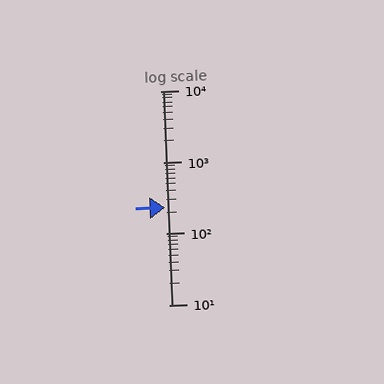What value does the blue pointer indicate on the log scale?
The pointer indicates approximately 230.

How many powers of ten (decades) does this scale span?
The scale spans 3 decades, from 10 to 10000.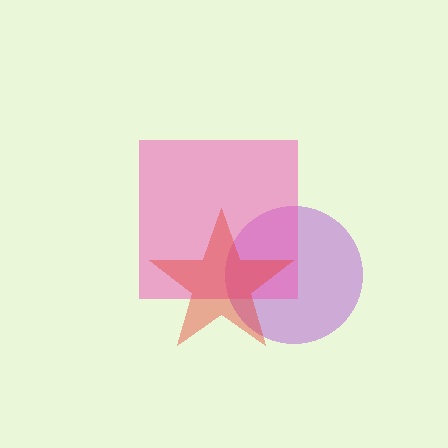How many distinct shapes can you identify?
There are 3 distinct shapes: a purple circle, a pink square, a red star.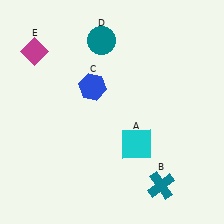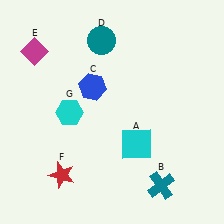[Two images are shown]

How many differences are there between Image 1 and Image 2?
There are 2 differences between the two images.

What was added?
A red star (F), a cyan hexagon (G) were added in Image 2.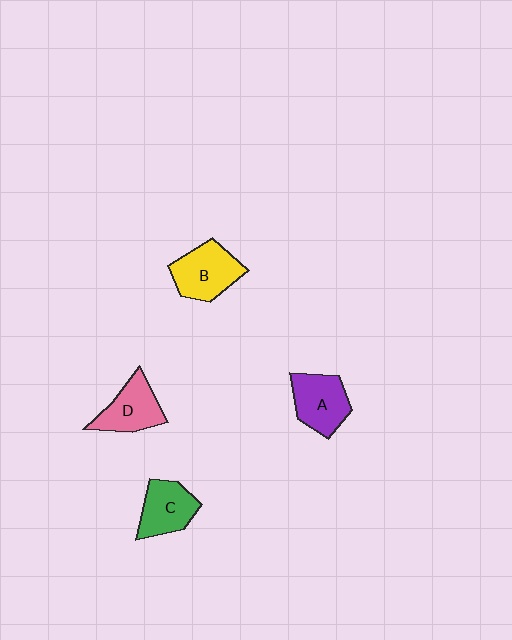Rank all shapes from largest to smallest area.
From largest to smallest: B (yellow), A (purple), D (pink), C (green).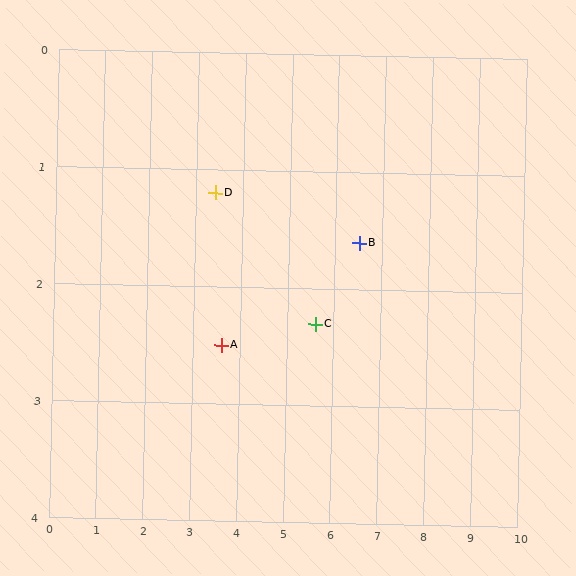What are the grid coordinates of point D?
Point D is at approximately (3.4, 1.2).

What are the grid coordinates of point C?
Point C is at approximately (5.6, 2.3).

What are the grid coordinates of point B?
Point B is at approximately (6.5, 1.6).